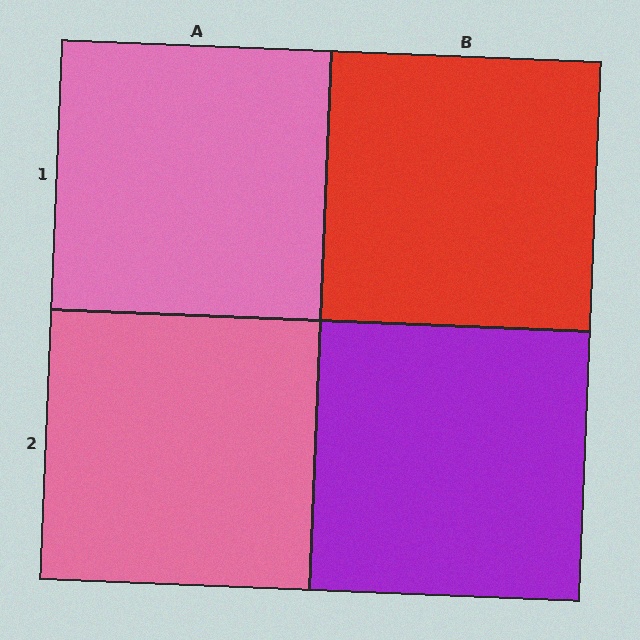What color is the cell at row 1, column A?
Pink.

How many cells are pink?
2 cells are pink.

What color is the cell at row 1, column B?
Red.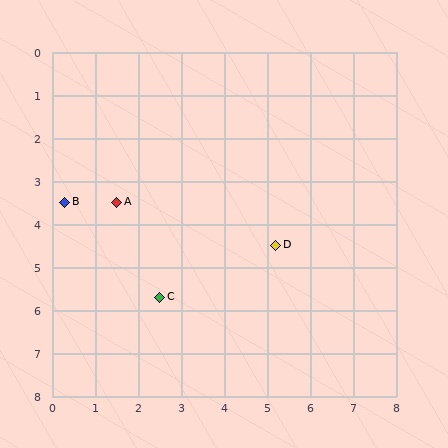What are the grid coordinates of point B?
Point B is at approximately (0.3, 3.5).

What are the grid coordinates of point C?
Point C is at approximately (2.5, 5.7).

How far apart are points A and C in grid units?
Points A and C are about 2.4 grid units apart.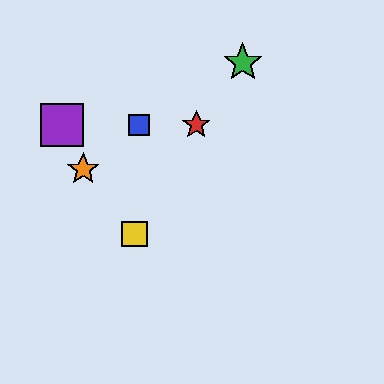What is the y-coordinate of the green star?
The green star is at y≈63.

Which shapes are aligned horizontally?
The red star, the blue square, the purple square are aligned horizontally.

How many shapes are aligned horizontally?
3 shapes (the red star, the blue square, the purple square) are aligned horizontally.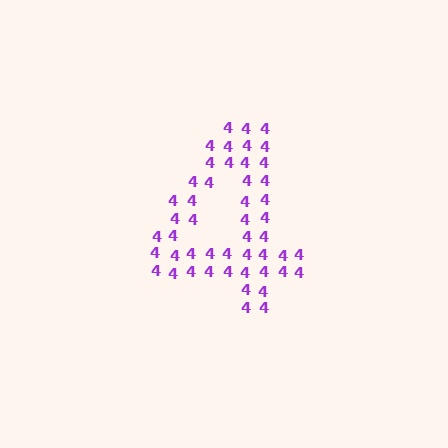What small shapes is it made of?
It is made of small digit 4's.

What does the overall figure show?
The overall figure shows the digit 4.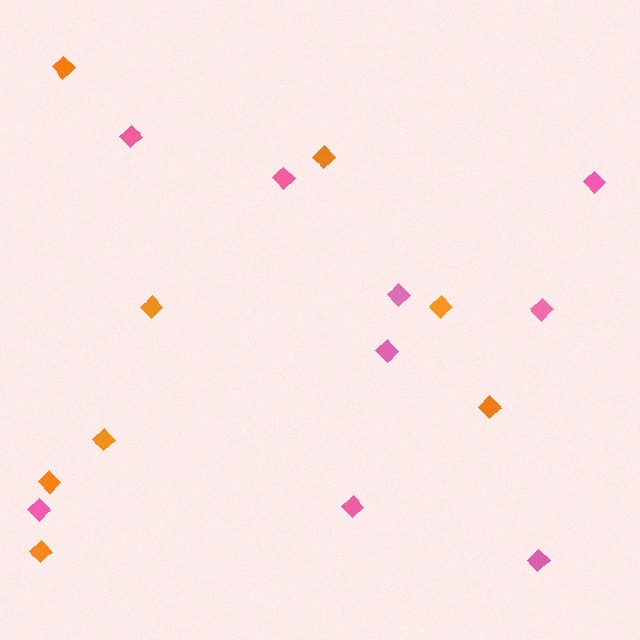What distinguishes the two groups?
There are 2 groups: one group of pink diamonds (9) and one group of orange diamonds (8).